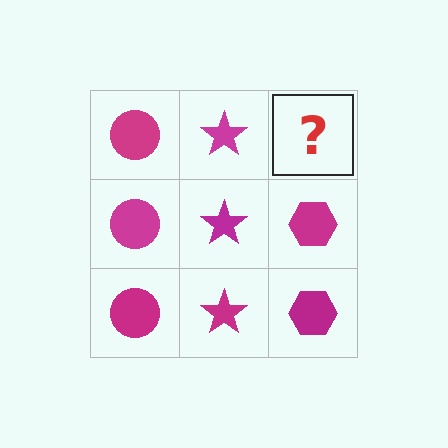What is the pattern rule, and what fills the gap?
The rule is that each column has a consistent shape. The gap should be filled with a magenta hexagon.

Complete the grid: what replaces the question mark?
The question mark should be replaced with a magenta hexagon.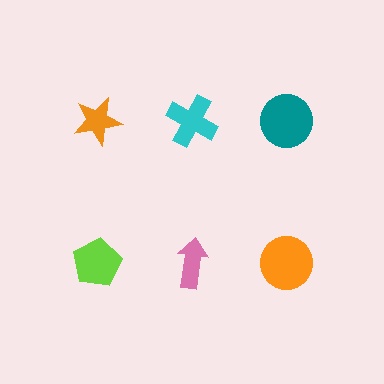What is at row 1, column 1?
An orange star.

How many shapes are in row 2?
3 shapes.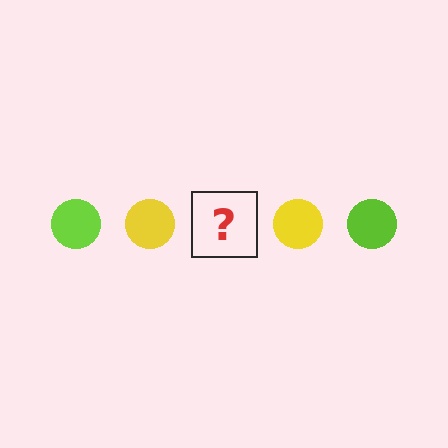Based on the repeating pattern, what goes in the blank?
The blank should be a lime circle.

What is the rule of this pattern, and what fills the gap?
The rule is that the pattern cycles through lime, yellow circles. The gap should be filled with a lime circle.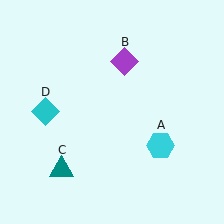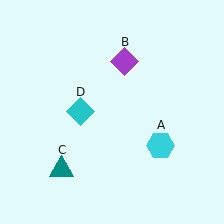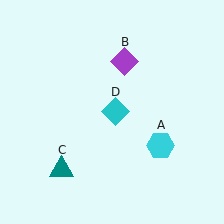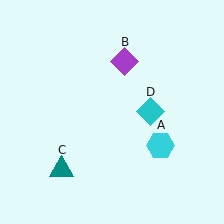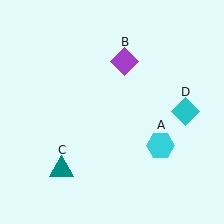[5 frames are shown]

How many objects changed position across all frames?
1 object changed position: cyan diamond (object D).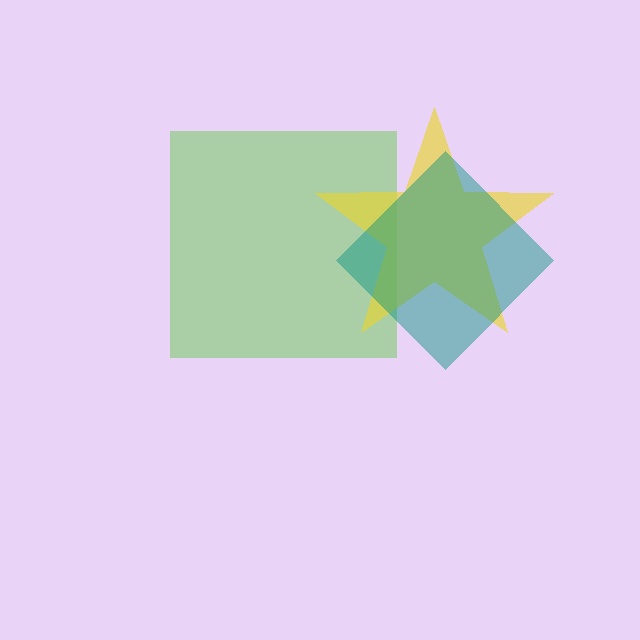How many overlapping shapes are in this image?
There are 3 overlapping shapes in the image.